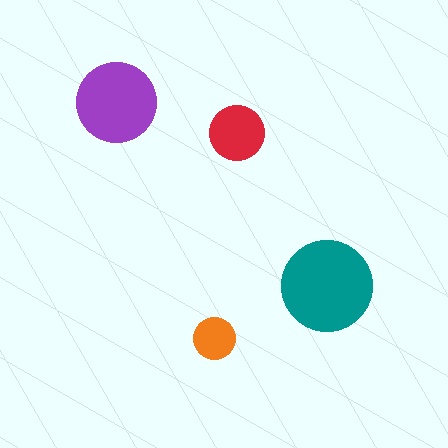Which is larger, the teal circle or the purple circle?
The teal one.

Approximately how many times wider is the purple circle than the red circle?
About 1.5 times wider.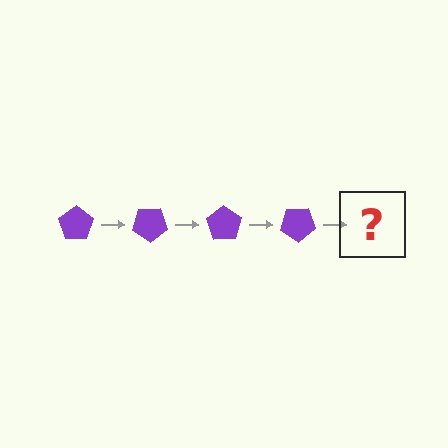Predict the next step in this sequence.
The next step is a purple pentagon rotated 140 degrees.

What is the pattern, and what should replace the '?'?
The pattern is that the pentagon rotates 35 degrees each step. The '?' should be a purple pentagon rotated 140 degrees.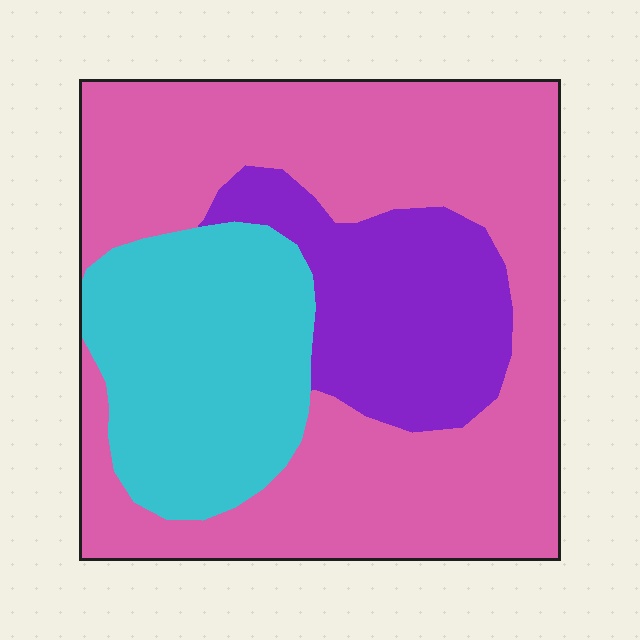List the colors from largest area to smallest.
From largest to smallest: pink, cyan, purple.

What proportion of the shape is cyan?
Cyan takes up about one quarter (1/4) of the shape.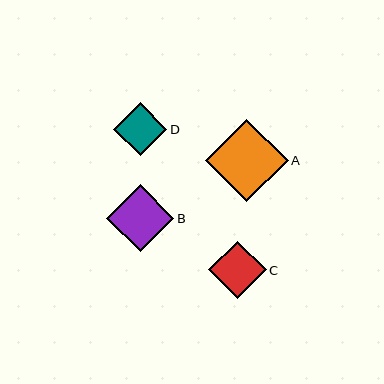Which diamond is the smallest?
Diamond D is the smallest with a size of approximately 53 pixels.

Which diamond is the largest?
Diamond A is the largest with a size of approximately 82 pixels.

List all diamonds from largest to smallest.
From largest to smallest: A, B, C, D.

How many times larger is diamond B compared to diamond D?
Diamond B is approximately 1.3 times the size of diamond D.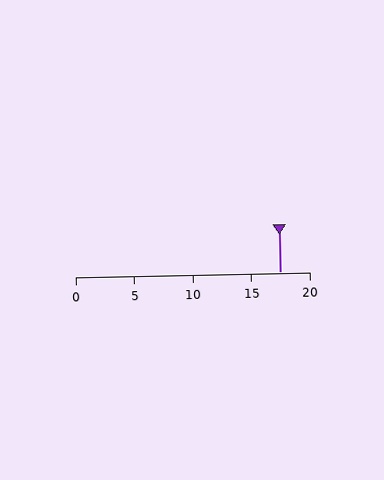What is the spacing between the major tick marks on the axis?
The major ticks are spaced 5 apart.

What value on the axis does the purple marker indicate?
The marker indicates approximately 17.5.